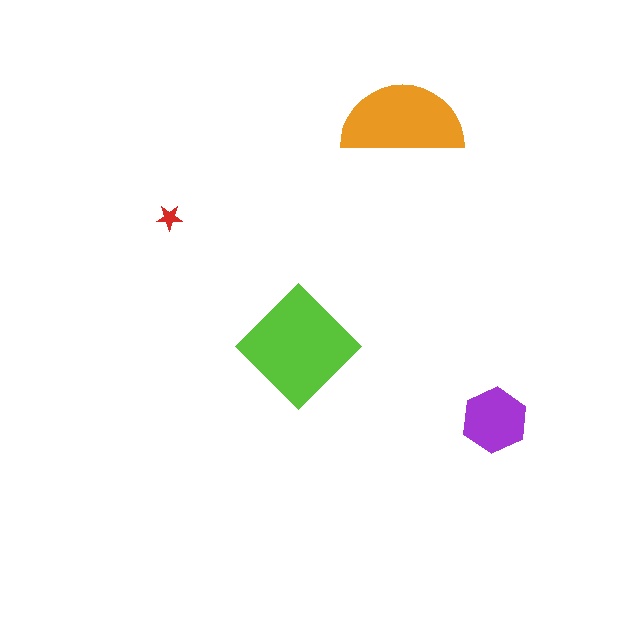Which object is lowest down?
The purple hexagon is bottommost.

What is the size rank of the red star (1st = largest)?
4th.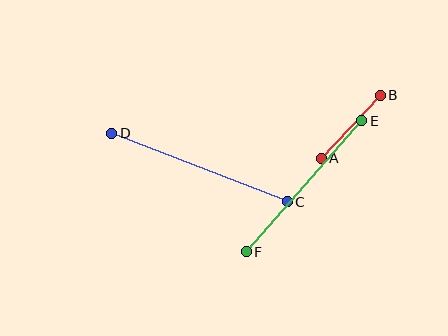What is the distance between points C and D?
The distance is approximately 188 pixels.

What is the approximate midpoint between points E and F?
The midpoint is at approximately (304, 186) pixels.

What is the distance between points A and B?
The distance is approximately 86 pixels.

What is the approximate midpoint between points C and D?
The midpoint is at approximately (200, 168) pixels.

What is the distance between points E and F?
The distance is approximately 175 pixels.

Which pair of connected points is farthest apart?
Points C and D are farthest apart.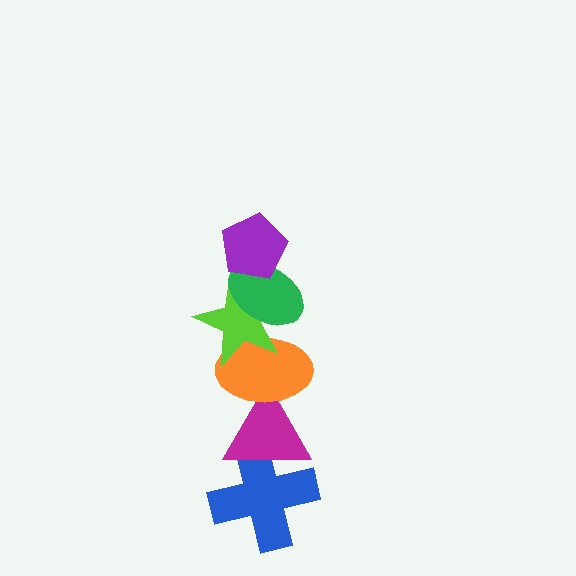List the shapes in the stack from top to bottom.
From top to bottom: the purple pentagon, the green ellipse, the lime star, the orange ellipse, the magenta triangle, the blue cross.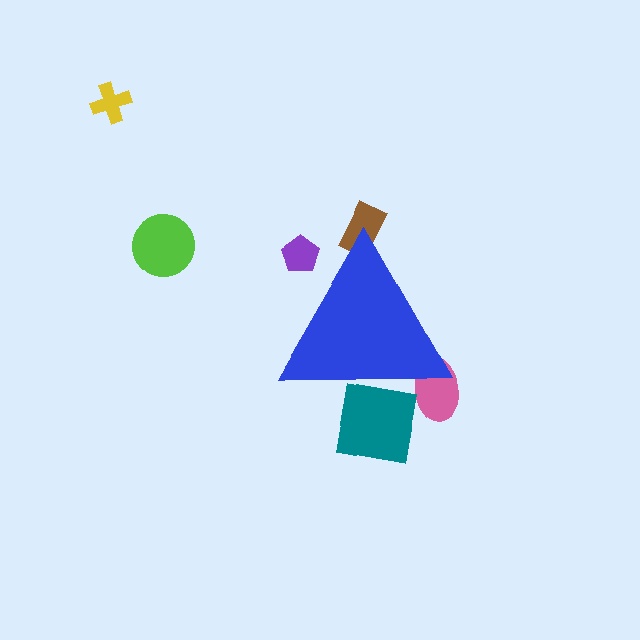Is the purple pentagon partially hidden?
Yes, the purple pentagon is partially hidden behind the blue triangle.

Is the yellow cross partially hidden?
No, the yellow cross is fully visible.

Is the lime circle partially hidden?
No, the lime circle is fully visible.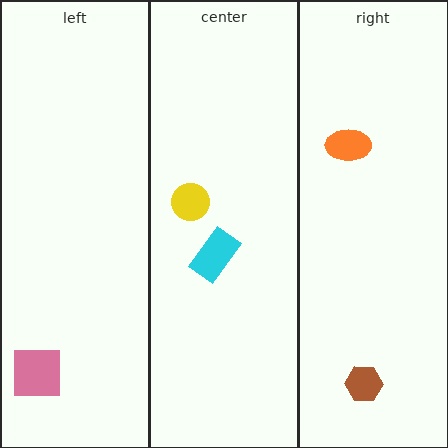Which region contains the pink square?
The left region.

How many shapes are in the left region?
1.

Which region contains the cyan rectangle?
The center region.